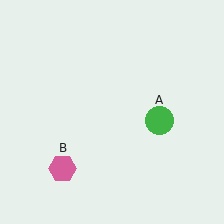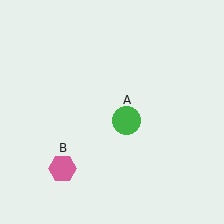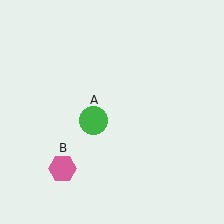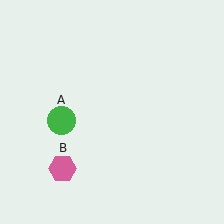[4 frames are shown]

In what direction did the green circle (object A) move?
The green circle (object A) moved left.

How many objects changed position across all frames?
1 object changed position: green circle (object A).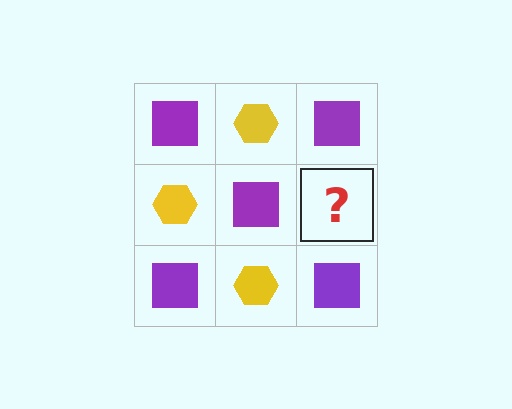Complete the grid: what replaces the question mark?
The question mark should be replaced with a yellow hexagon.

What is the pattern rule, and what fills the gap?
The rule is that it alternates purple square and yellow hexagon in a checkerboard pattern. The gap should be filled with a yellow hexagon.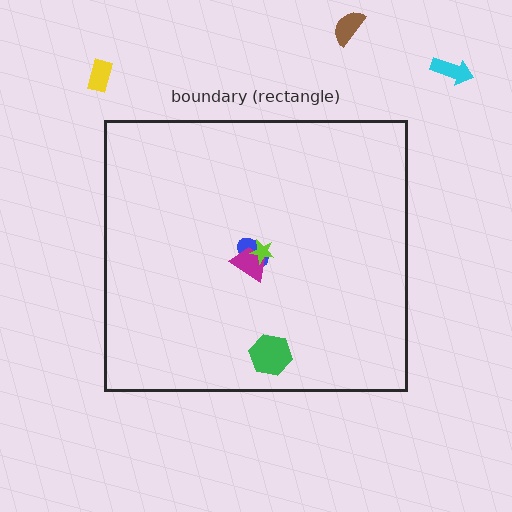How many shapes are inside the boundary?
4 inside, 3 outside.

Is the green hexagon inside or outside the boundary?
Inside.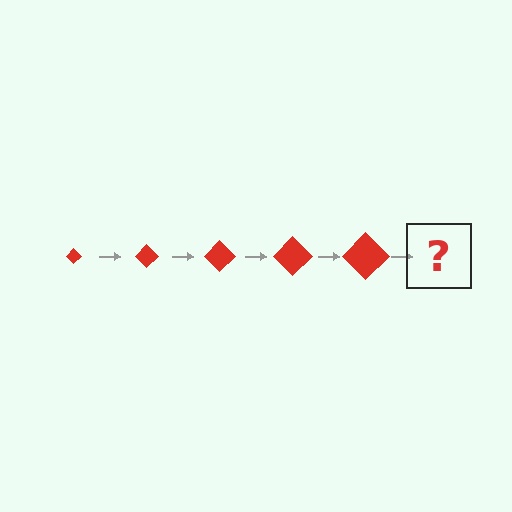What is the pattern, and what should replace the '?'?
The pattern is that the diamond gets progressively larger each step. The '?' should be a red diamond, larger than the previous one.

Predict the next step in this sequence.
The next step is a red diamond, larger than the previous one.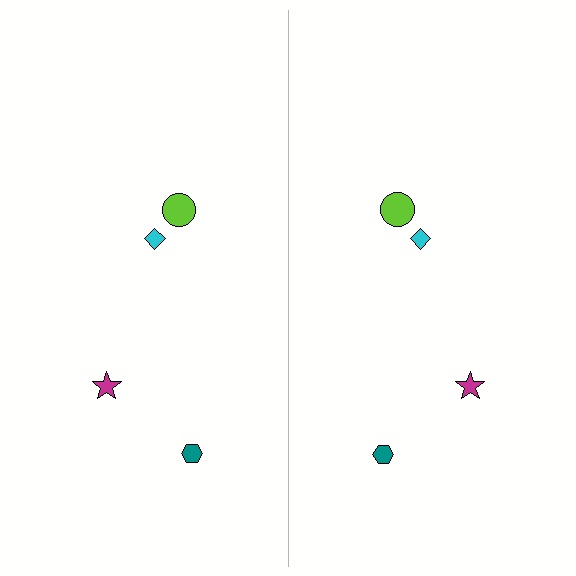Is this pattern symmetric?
Yes, this pattern has bilateral (reflection) symmetry.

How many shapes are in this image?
There are 8 shapes in this image.